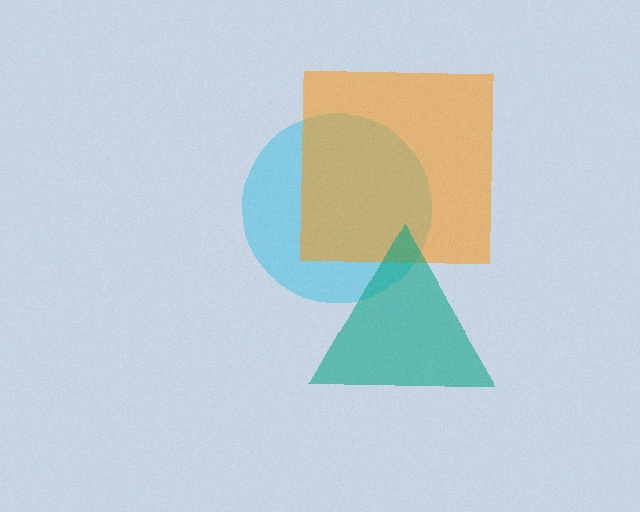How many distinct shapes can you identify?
There are 3 distinct shapes: a cyan circle, an orange square, a teal triangle.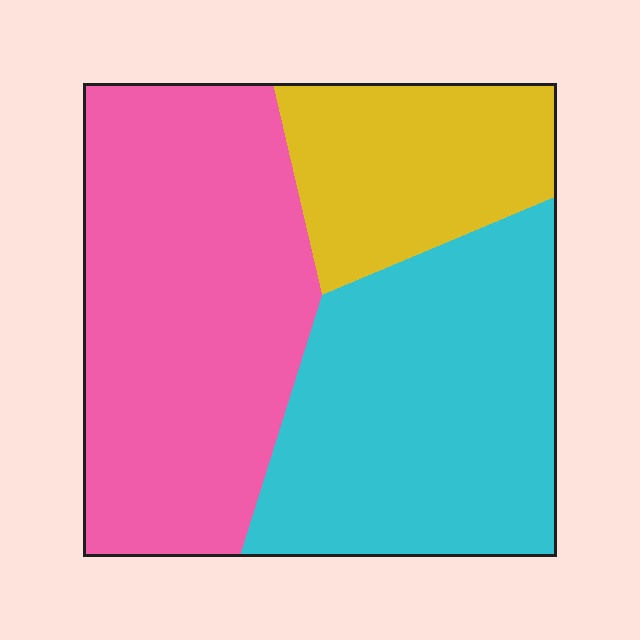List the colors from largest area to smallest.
From largest to smallest: pink, cyan, yellow.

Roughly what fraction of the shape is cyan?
Cyan covers 37% of the shape.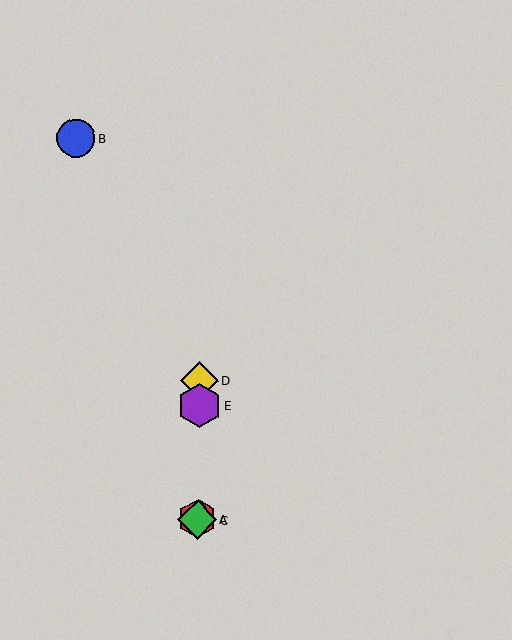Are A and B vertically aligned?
No, A is at x≈197 and B is at x≈76.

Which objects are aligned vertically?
Objects A, C, D, E are aligned vertically.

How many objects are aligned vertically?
4 objects (A, C, D, E) are aligned vertically.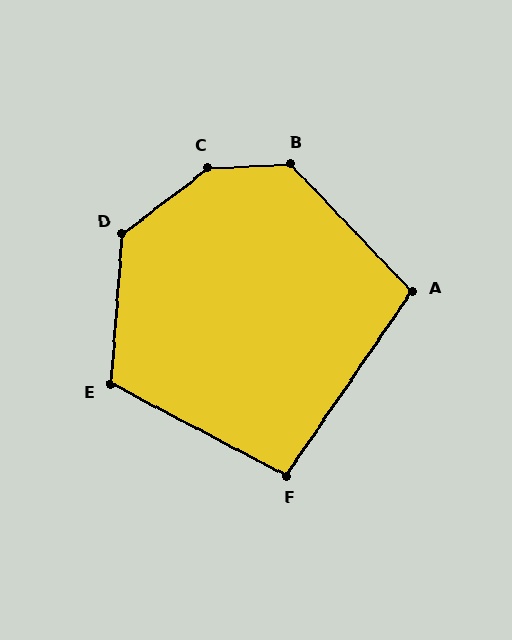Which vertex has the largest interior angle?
C, at approximately 145 degrees.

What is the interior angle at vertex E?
Approximately 113 degrees (obtuse).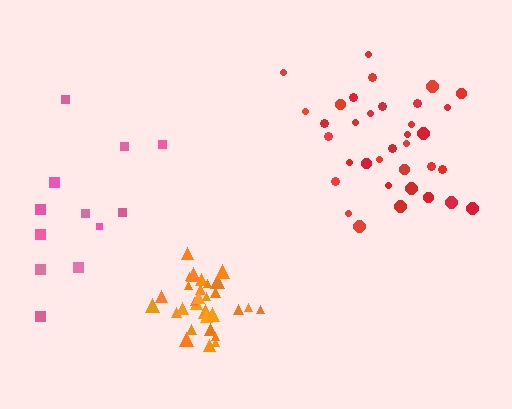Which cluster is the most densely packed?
Orange.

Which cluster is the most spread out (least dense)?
Pink.